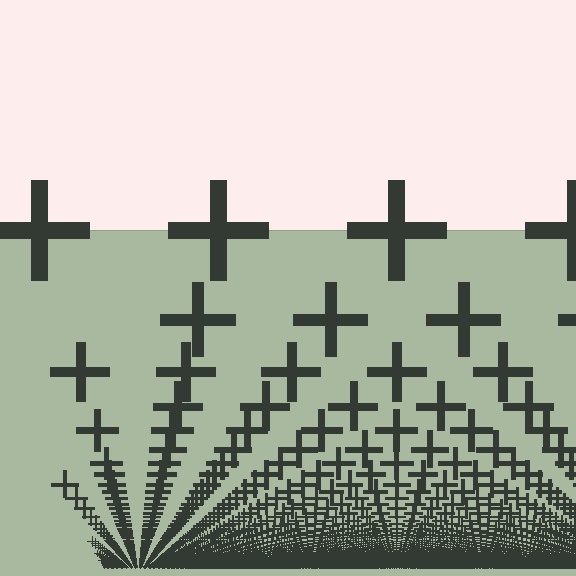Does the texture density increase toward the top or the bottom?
Density increases toward the bottom.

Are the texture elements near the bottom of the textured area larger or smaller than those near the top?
Smaller. The gradient is inverted — elements near the bottom are smaller and denser.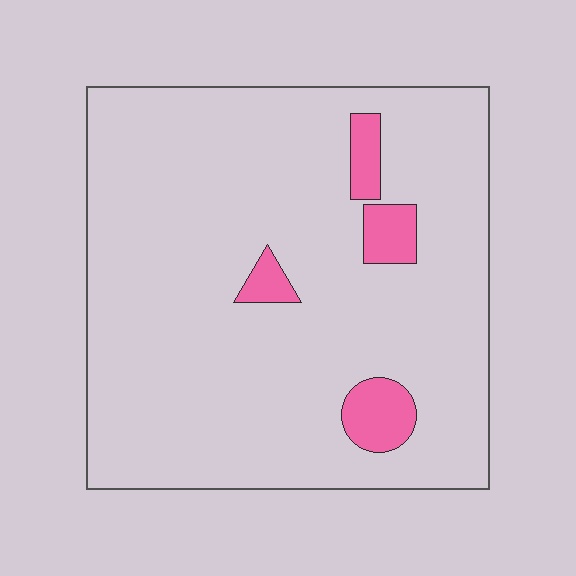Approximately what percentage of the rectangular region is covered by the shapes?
Approximately 10%.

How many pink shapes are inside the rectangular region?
4.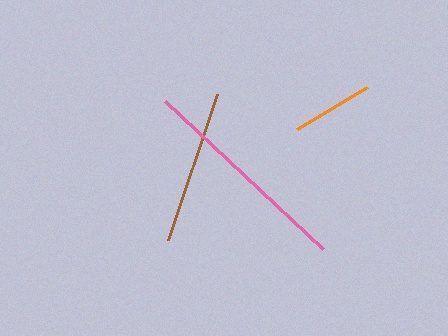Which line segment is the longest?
The pink line is the longest at approximately 216 pixels.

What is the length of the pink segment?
The pink segment is approximately 216 pixels long.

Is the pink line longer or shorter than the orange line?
The pink line is longer than the orange line.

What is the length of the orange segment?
The orange segment is approximately 82 pixels long.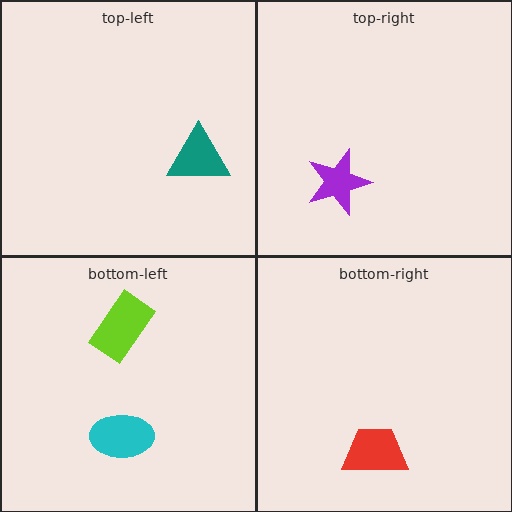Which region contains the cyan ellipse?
The bottom-left region.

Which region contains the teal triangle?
The top-left region.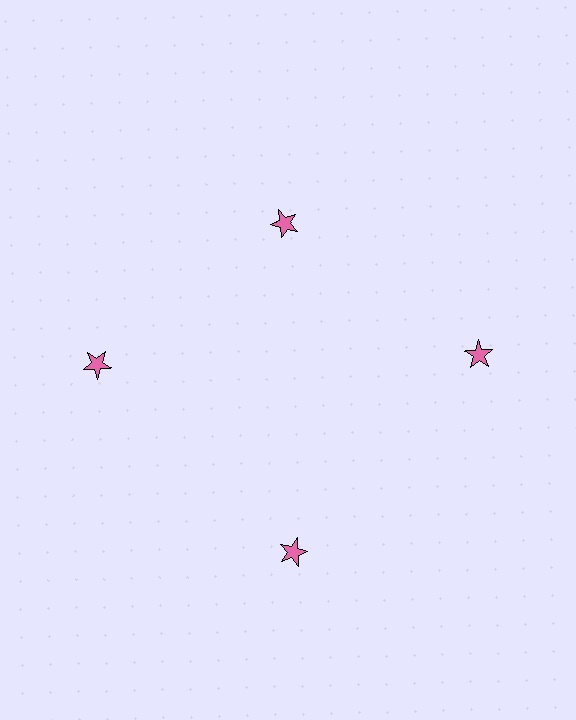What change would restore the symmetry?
The symmetry would be restored by moving it outward, back onto the ring so that all 4 stars sit at equal angles and equal distance from the center.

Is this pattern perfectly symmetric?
No. The 4 pink stars are arranged in a ring, but one element near the 12 o'clock position is pulled inward toward the center, breaking the 4-fold rotational symmetry.